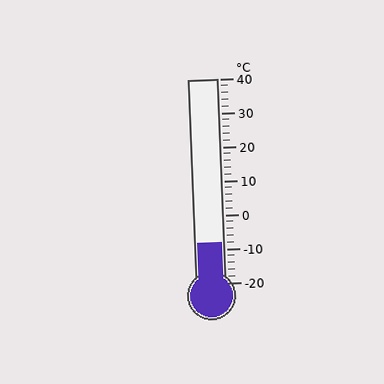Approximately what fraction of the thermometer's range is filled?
The thermometer is filled to approximately 20% of its range.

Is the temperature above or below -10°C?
The temperature is above -10°C.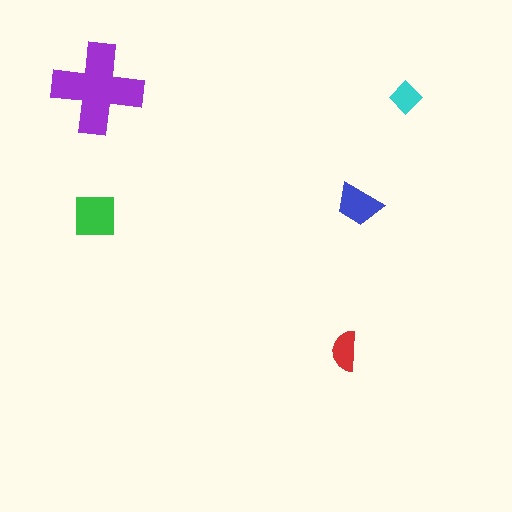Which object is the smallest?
The cyan diamond.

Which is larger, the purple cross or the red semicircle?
The purple cross.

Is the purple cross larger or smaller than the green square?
Larger.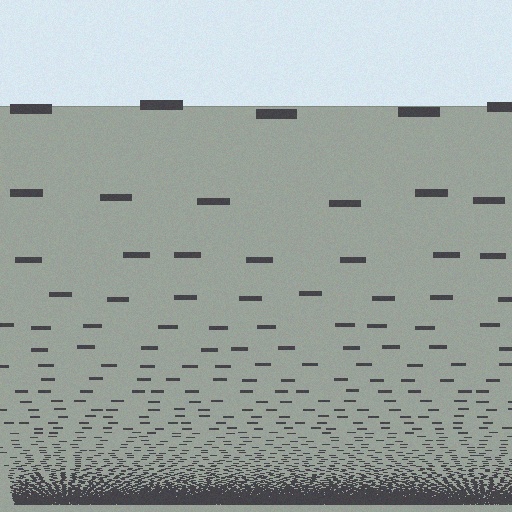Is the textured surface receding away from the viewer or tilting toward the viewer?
The surface appears to tilt toward the viewer. Texture elements get larger and sparser toward the top.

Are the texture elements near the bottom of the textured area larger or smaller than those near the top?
Smaller. The gradient is inverted — elements near the bottom are smaller and denser.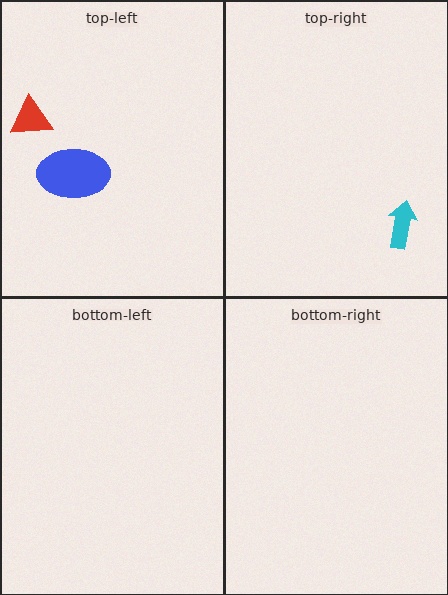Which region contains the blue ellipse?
The top-left region.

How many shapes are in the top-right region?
1.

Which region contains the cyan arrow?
The top-right region.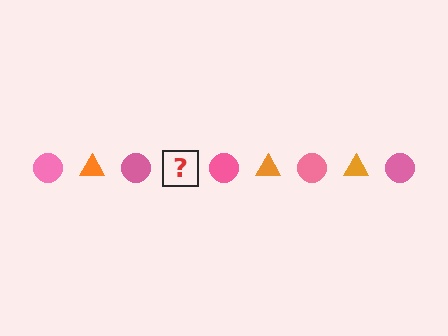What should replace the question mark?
The question mark should be replaced with an orange triangle.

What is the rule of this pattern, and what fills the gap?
The rule is that the pattern alternates between pink circle and orange triangle. The gap should be filled with an orange triangle.